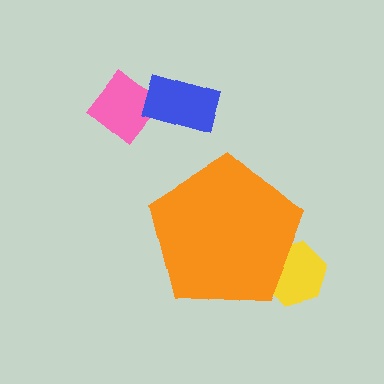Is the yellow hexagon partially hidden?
Yes, the yellow hexagon is partially hidden behind the orange pentagon.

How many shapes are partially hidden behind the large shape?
1 shape is partially hidden.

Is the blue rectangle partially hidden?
No, the blue rectangle is fully visible.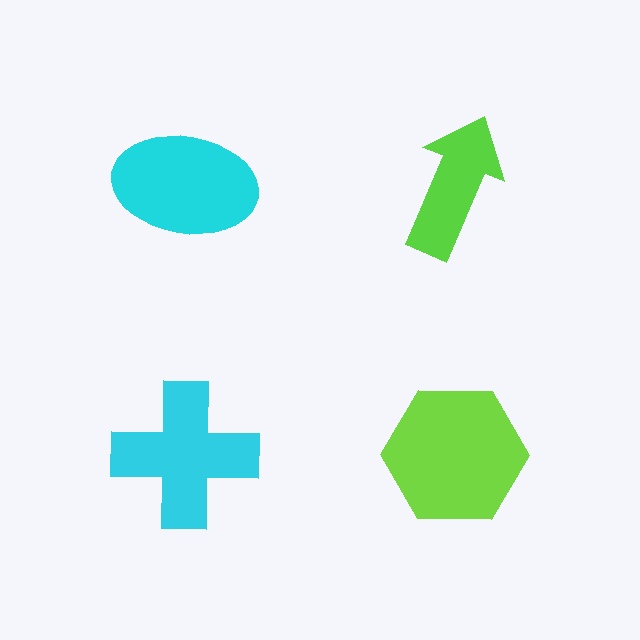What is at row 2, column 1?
A cyan cross.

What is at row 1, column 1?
A cyan ellipse.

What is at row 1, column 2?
A lime arrow.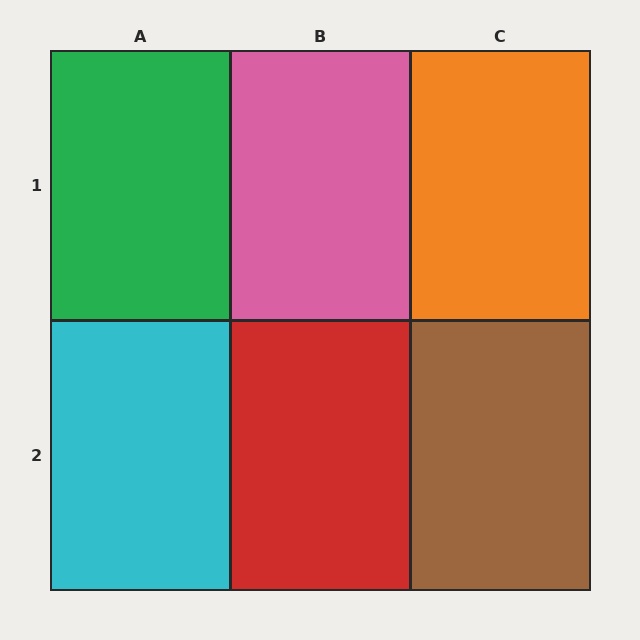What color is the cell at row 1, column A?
Green.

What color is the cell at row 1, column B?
Pink.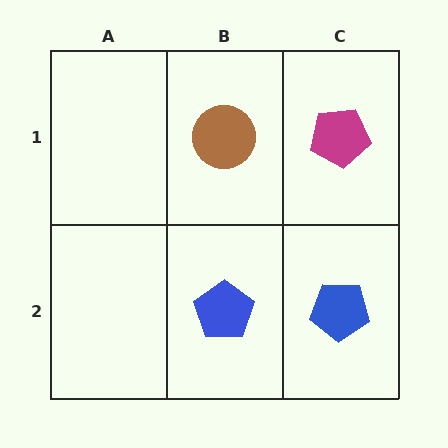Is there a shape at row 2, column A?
No, that cell is empty.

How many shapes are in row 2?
2 shapes.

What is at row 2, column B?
A blue pentagon.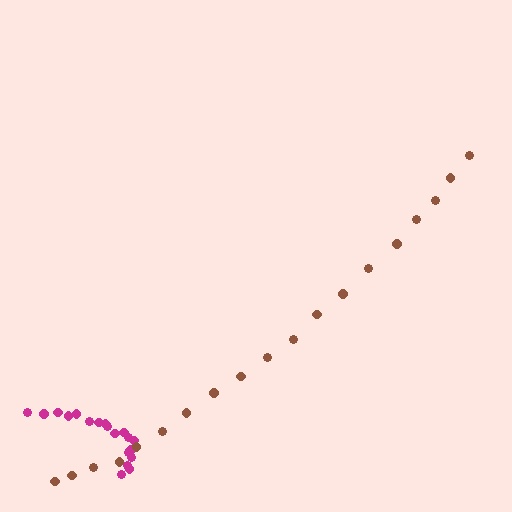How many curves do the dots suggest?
There are 2 distinct paths.